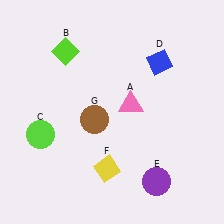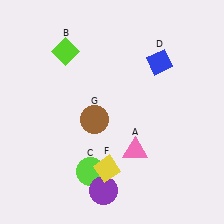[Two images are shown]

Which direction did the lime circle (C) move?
The lime circle (C) moved right.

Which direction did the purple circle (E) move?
The purple circle (E) moved left.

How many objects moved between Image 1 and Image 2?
3 objects moved between the two images.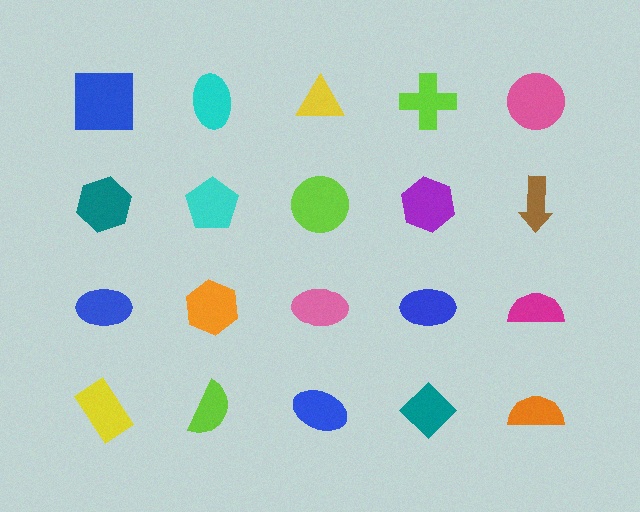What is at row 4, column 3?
A blue ellipse.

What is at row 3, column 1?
A blue ellipse.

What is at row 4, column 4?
A teal diamond.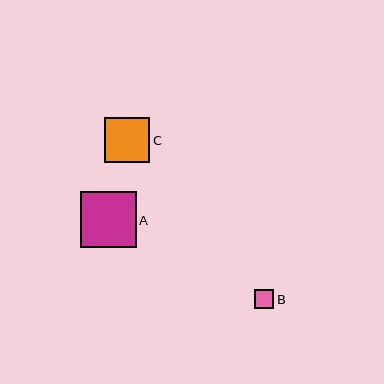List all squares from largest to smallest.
From largest to smallest: A, C, B.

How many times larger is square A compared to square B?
Square A is approximately 2.9 times the size of square B.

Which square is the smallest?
Square B is the smallest with a size of approximately 19 pixels.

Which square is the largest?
Square A is the largest with a size of approximately 56 pixels.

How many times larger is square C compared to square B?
Square C is approximately 2.3 times the size of square B.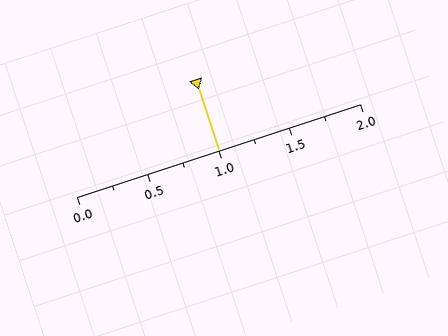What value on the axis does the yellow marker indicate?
The marker indicates approximately 1.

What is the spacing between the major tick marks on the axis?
The major ticks are spaced 0.5 apart.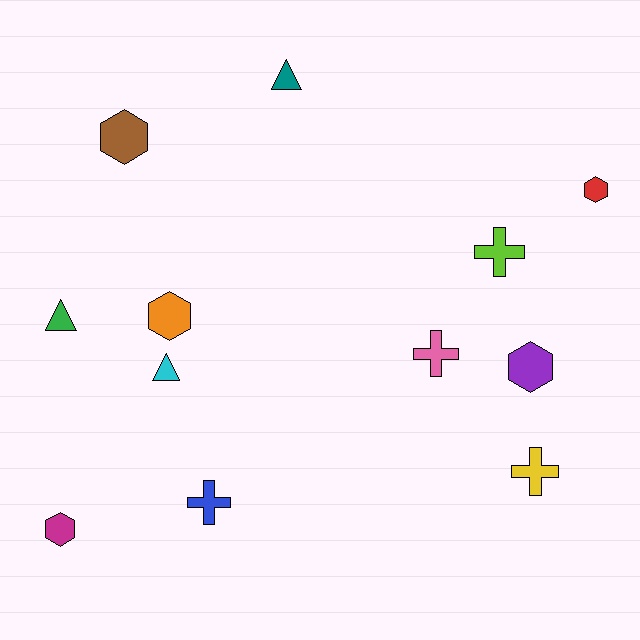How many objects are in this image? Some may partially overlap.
There are 12 objects.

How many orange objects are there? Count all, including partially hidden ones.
There is 1 orange object.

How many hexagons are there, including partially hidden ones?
There are 5 hexagons.